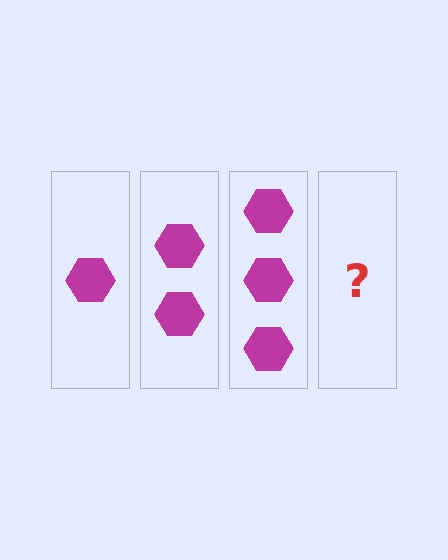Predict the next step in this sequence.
The next step is 4 hexagons.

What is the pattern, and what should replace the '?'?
The pattern is that each step adds one more hexagon. The '?' should be 4 hexagons.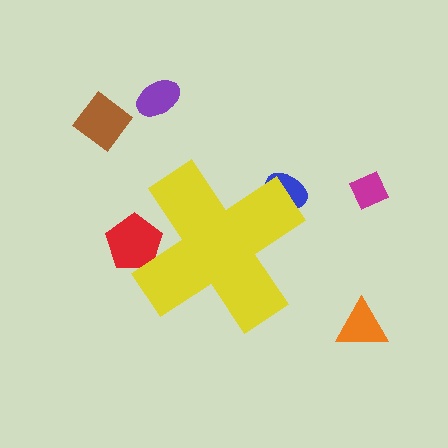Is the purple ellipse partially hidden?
No, the purple ellipse is fully visible.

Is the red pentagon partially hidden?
Yes, the red pentagon is partially hidden behind the yellow cross.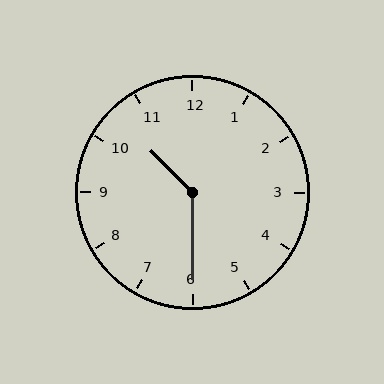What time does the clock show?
10:30.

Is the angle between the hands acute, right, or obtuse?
It is obtuse.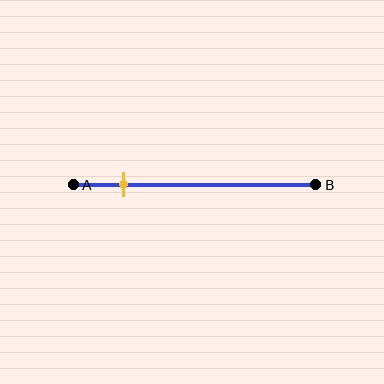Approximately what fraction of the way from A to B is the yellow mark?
The yellow mark is approximately 20% of the way from A to B.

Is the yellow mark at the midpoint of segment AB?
No, the mark is at about 20% from A, not at the 50% midpoint.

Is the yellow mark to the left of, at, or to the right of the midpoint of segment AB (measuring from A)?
The yellow mark is to the left of the midpoint of segment AB.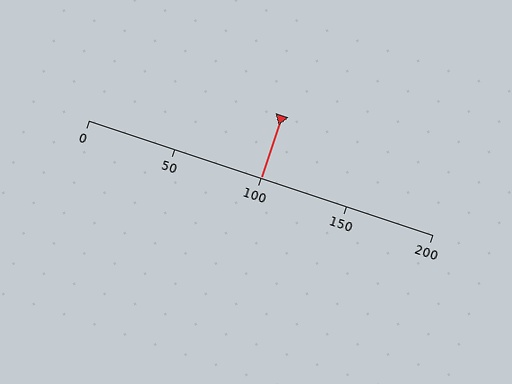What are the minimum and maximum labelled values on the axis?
The axis runs from 0 to 200.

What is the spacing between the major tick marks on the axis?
The major ticks are spaced 50 apart.